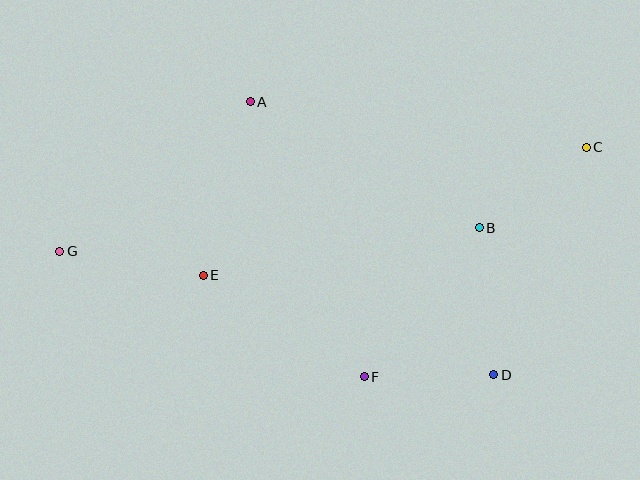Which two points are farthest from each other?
Points C and G are farthest from each other.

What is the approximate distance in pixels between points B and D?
The distance between B and D is approximately 147 pixels.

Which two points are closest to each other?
Points D and F are closest to each other.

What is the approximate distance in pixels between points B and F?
The distance between B and F is approximately 188 pixels.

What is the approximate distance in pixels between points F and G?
The distance between F and G is approximately 329 pixels.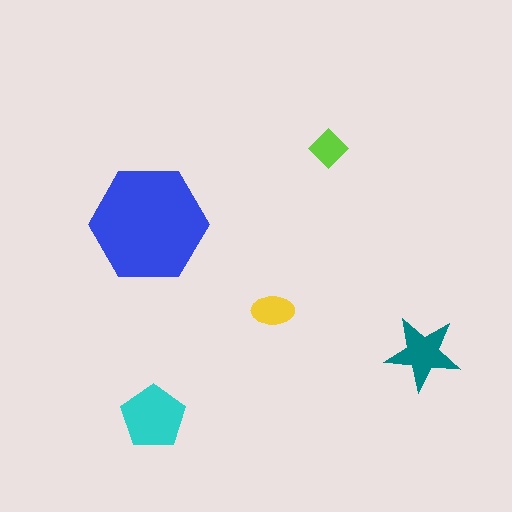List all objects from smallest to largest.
The lime diamond, the yellow ellipse, the teal star, the cyan pentagon, the blue hexagon.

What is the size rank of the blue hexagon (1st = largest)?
1st.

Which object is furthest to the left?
The blue hexagon is leftmost.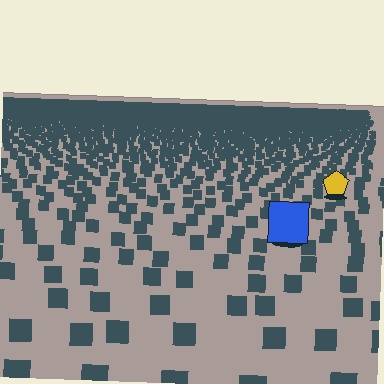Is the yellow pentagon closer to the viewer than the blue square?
No. The blue square is closer — you can tell from the texture gradient: the ground texture is coarser near it.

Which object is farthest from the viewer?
The yellow pentagon is farthest from the viewer. It appears smaller and the ground texture around it is denser.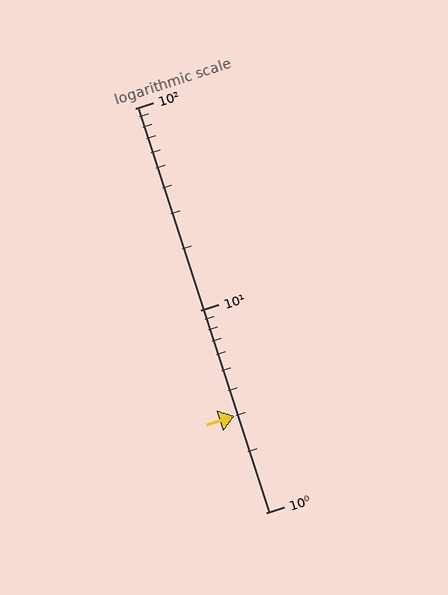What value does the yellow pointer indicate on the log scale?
The pointer indicates approximately 3.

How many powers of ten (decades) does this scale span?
The scale spans 2 decades, from 1 to 100.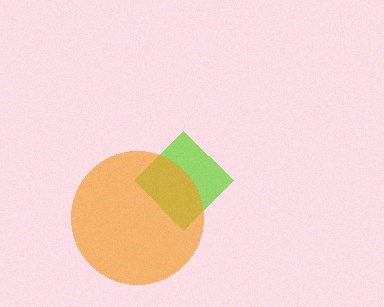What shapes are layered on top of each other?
The layered shapes are: a lime diamond, an orange circle.